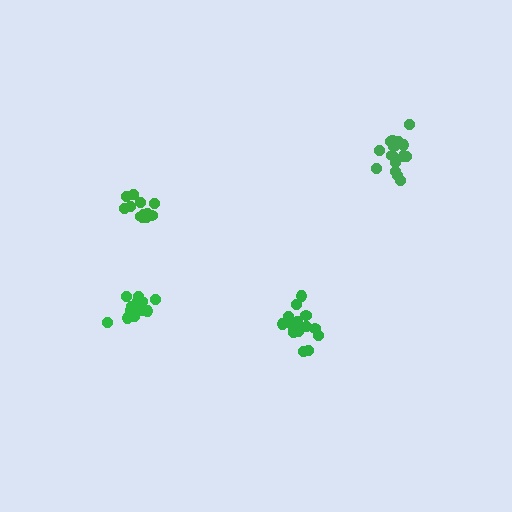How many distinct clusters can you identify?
There are 4 distinct clusters.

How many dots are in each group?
Group 1: 15 dots, Group 2: 16 dots, Group 3: 12 dots, Group 4: 12 dots (55 total).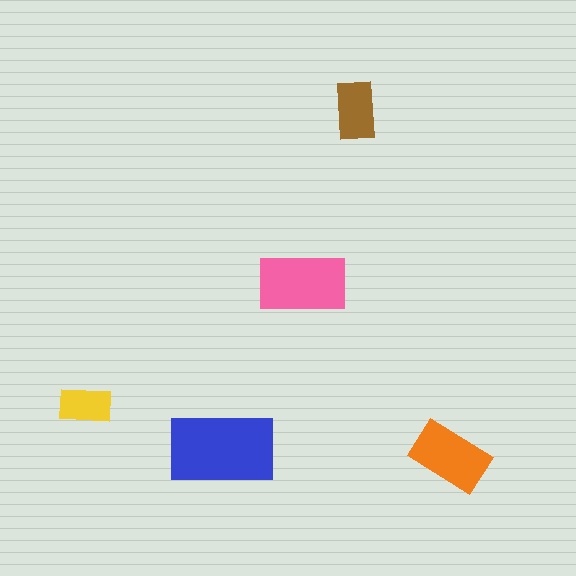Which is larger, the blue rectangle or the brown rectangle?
The blue one.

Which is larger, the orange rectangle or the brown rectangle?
The orange one.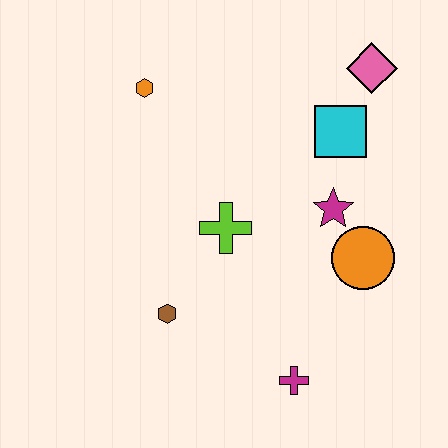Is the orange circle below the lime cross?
Yes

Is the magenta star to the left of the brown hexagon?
No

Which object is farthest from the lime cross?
The pink diamond is farthest from the lime cross.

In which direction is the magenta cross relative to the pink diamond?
The magenta cross is below the pink diamond.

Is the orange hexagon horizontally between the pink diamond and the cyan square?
No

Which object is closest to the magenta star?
The orange circle is closest to the magenta star.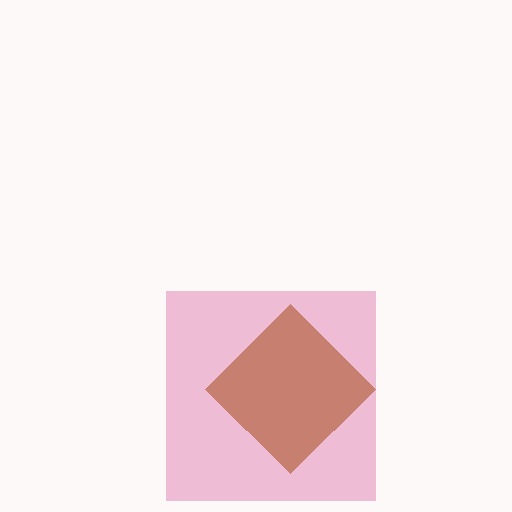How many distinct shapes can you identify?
There are 2 distinct shapes: a pink square, a brown diamond.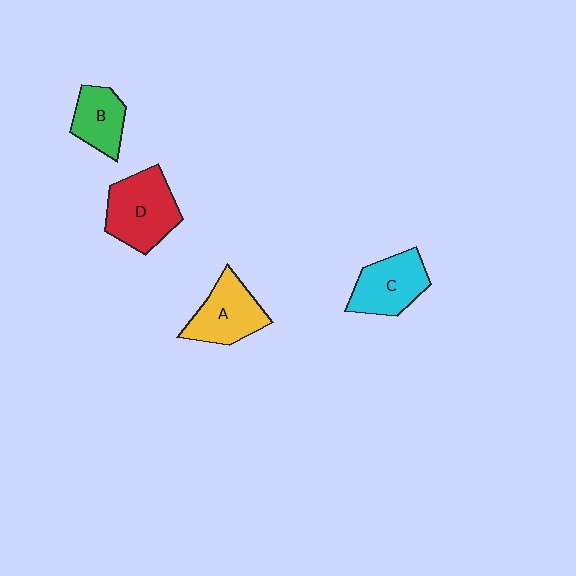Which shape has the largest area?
Shape D (red).